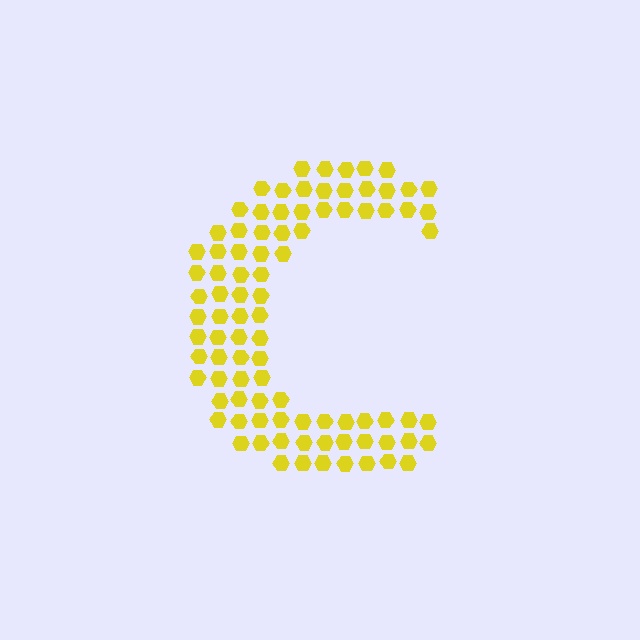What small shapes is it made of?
It is made of small hexagons.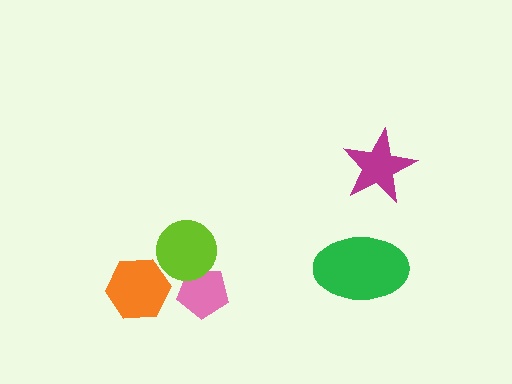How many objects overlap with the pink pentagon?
1 object overlaps with the pink pentagon.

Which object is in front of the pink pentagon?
The lime circle is in front of the pink pentagon.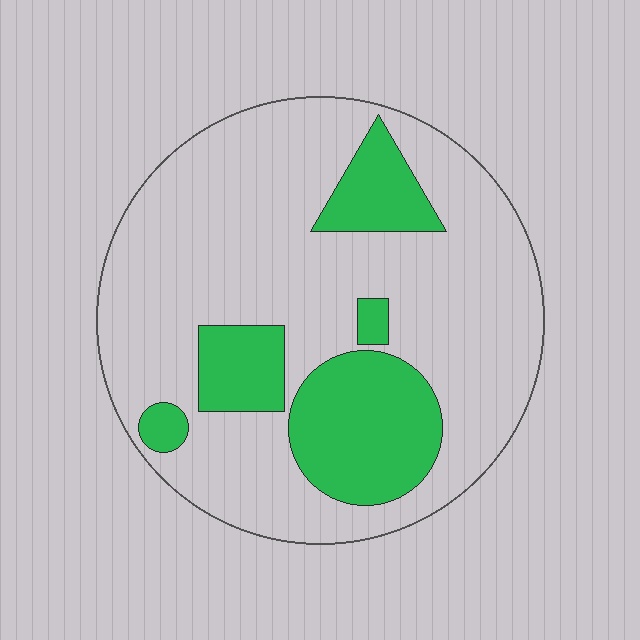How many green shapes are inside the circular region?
5.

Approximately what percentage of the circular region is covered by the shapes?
Approximately 25%.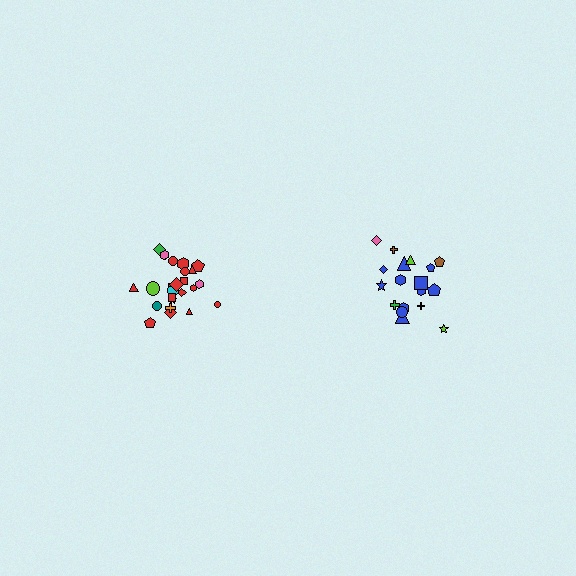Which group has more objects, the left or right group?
The left group.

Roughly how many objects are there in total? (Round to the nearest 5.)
Roughly 45 objects in total.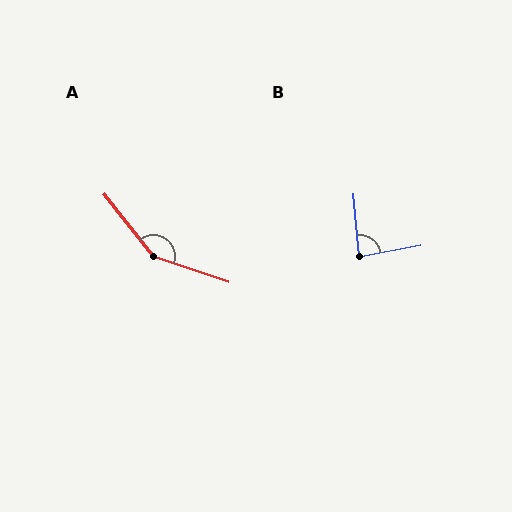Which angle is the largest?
A, at approximately 147 degrees.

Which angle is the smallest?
B, at approximately 85 degrees.